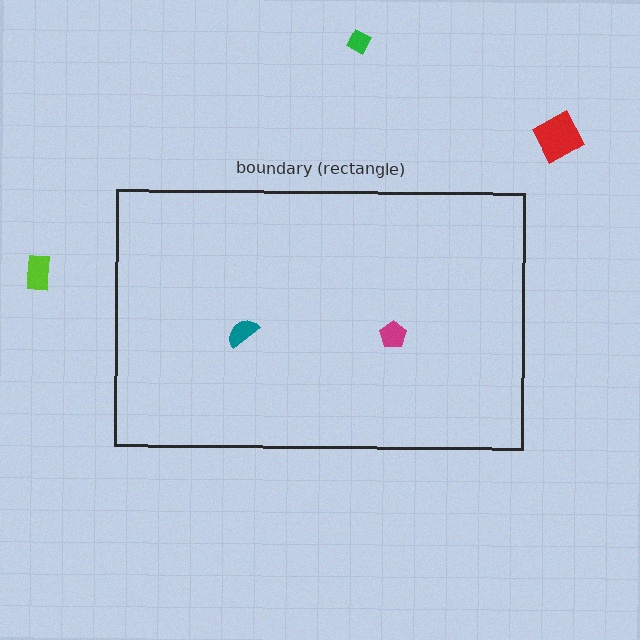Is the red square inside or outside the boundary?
Outside.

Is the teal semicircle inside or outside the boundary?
Inside.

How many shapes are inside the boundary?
2 inside, 3 outside.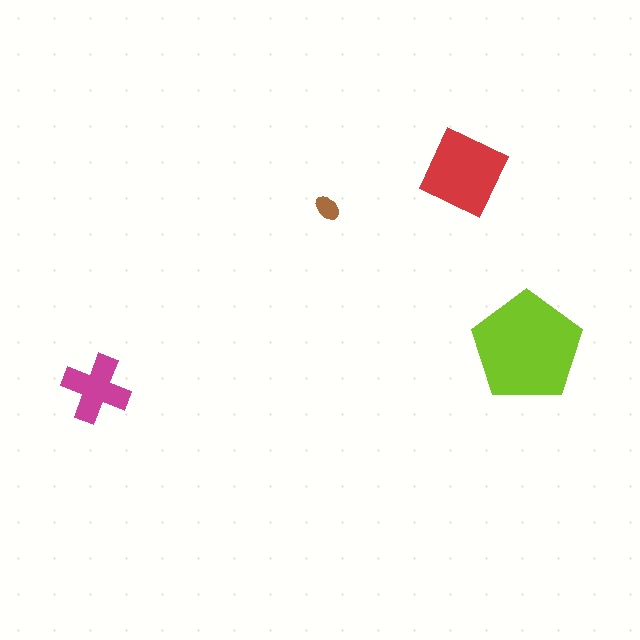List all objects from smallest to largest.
The brown ellipse, the magenta cross, the red diamond, the lime pentagon.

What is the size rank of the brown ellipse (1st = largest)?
4th.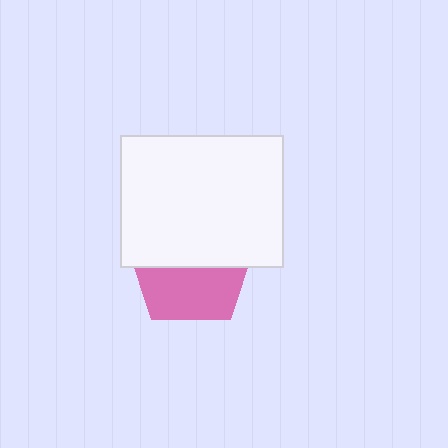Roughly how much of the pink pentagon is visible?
About half of it is visible (roughly 46%).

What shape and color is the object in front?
The object in front is a white rectangle.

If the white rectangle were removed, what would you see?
You would see the complete pink pentagon.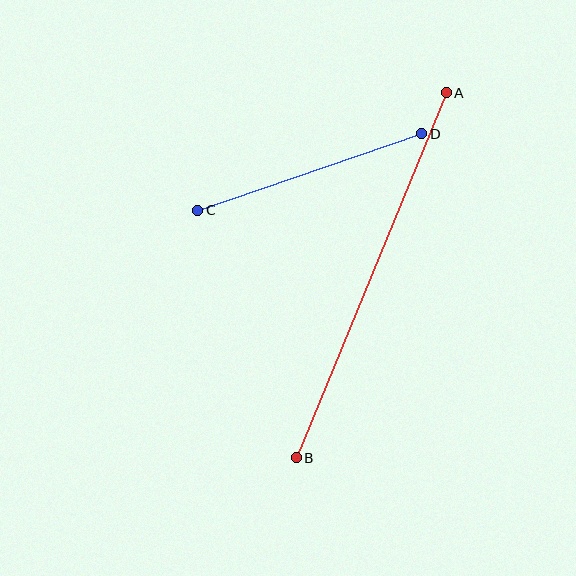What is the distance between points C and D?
The distance is approximately 237 pixels.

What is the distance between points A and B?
The distance is approximately 395 pixels.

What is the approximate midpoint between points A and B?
The midpoint is at approximately (371, 275) pixels.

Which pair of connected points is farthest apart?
Points A and B are farthest apart.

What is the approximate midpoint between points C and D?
The midpoint is at approximately (310, 172) pixels.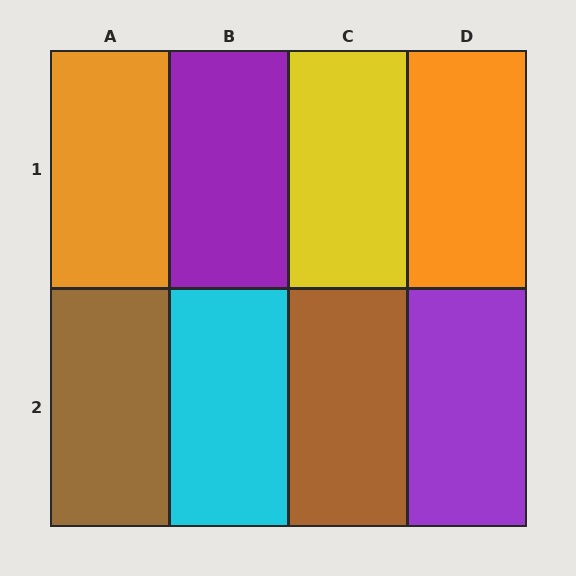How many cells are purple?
2 cells are purple.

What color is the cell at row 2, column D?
Purple.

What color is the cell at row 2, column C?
Brown.